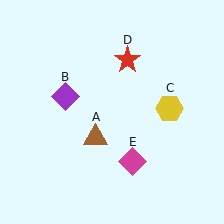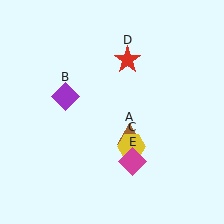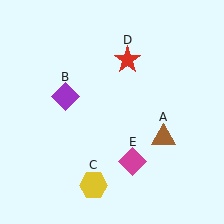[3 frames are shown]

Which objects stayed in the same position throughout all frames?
Purple diamond (object B) and red star (object D) and magenta diamond (object E) remained stationary.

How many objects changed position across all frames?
2 objects changed position: brown triangle (object A), yellow hexagon (object C).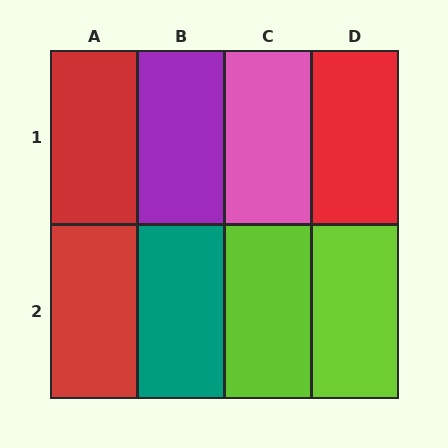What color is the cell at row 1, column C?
Pink.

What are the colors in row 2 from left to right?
Red, teal, lime, lime.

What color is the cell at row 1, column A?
Red.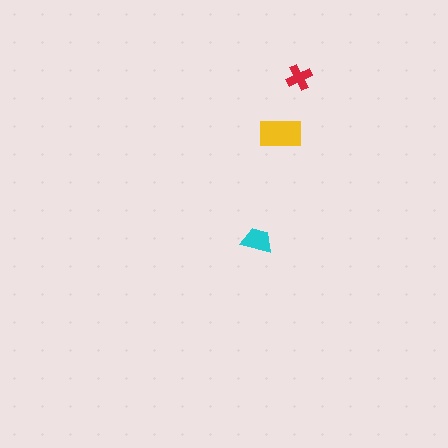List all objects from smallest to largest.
The red cross, the cyan trapezoid, the yellow rectangle.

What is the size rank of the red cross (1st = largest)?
3rd.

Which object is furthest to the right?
The red cross is rightmost.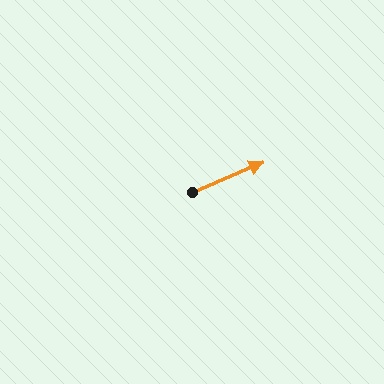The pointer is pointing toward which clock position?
Roughly 2 o'clock.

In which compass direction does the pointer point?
Northeast.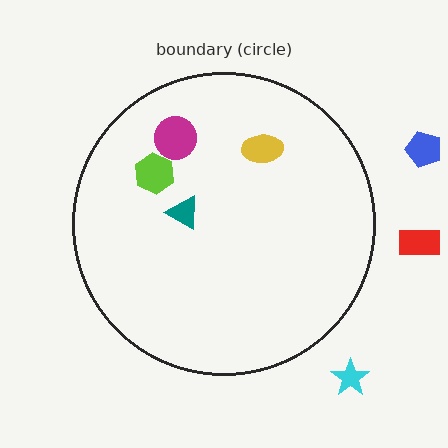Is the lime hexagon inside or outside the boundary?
Inside.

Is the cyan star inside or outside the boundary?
Outside.